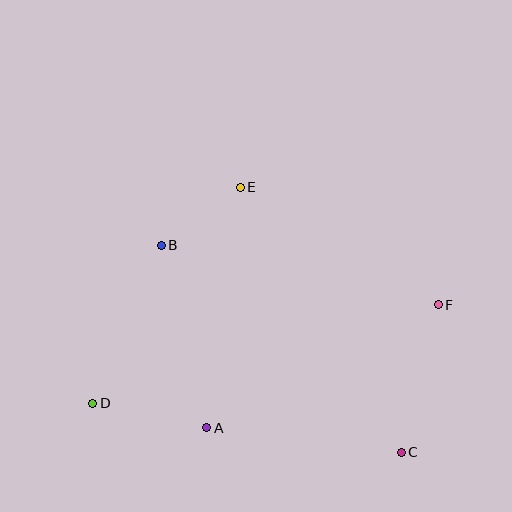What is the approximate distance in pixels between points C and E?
The distance between C and E is approximately 310 pixels.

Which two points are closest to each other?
Points B and E are closest to each other.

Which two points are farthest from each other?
Points D and F are farthest from each other.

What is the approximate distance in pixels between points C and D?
The distance between C and D is approximately 313 pixels.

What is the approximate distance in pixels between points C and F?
The distance between C and F is approximately 152 pixels.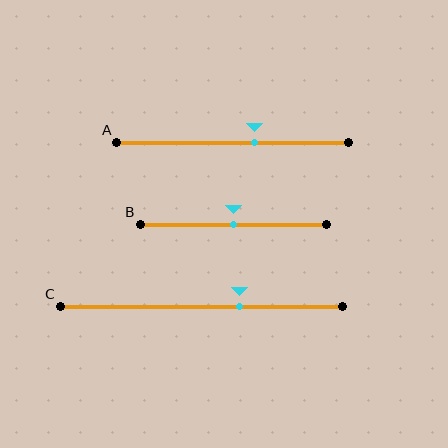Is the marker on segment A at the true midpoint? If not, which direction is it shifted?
No, the marker on segment A is shifted to the right by about 9% of the segment length.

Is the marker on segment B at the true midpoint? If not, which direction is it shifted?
Yes, the marker on segment B is at the true midpoint.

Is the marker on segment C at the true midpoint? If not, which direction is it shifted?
No, the marker on segment C is shifted to the right by about 14% of the segment length.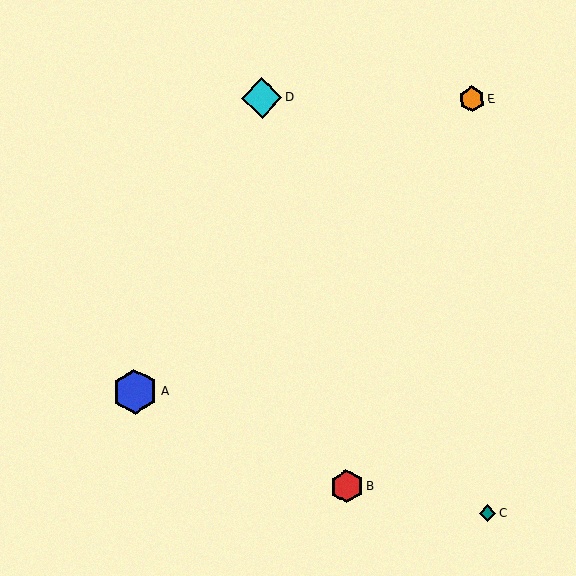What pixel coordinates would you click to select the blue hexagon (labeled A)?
Click at (135, 392) to select the blue hexagon A.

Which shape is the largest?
The blue hexagon (labeled A) is the largest.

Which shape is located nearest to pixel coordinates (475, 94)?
The orange hexagon (labeled E) at (472, 99) is nearest to that location.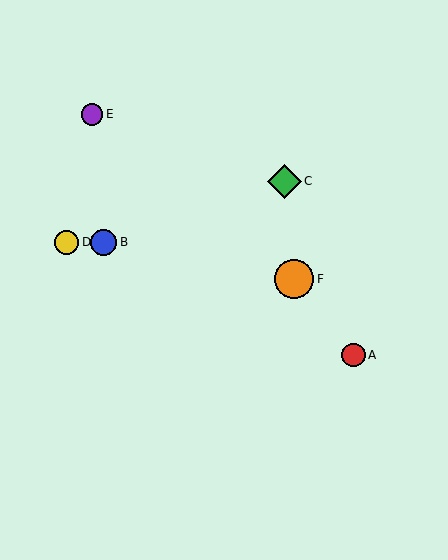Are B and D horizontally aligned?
Yes, both are at y≈242.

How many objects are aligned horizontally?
2 objects (B, D) are aligned horizontally.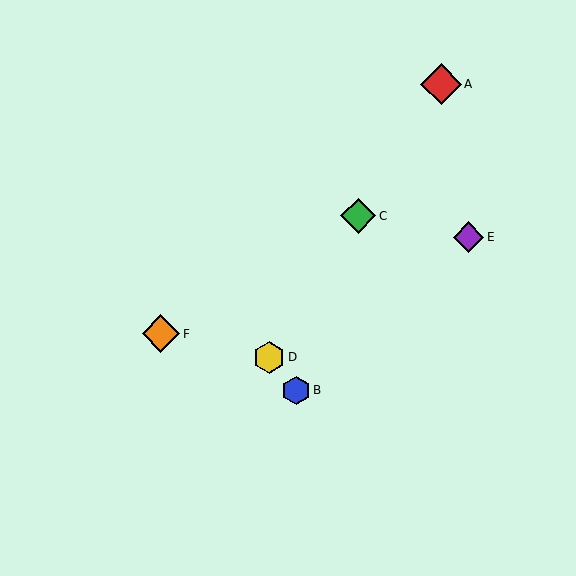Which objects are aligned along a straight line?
Objects A, C, D are aligned along a straight line.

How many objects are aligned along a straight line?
3 objects (A, C, D) are aligned along a straight line.